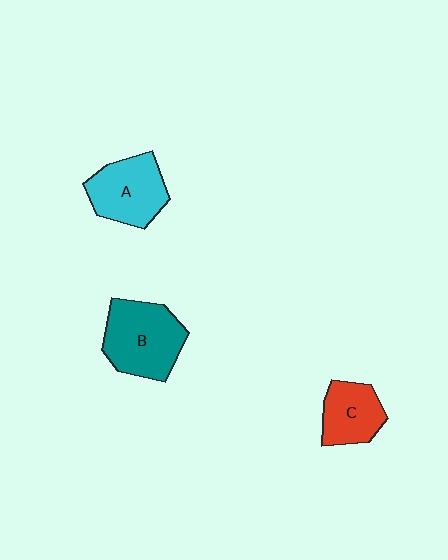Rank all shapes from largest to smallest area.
From largest to smallest: B (teal), A (cyan), C (red).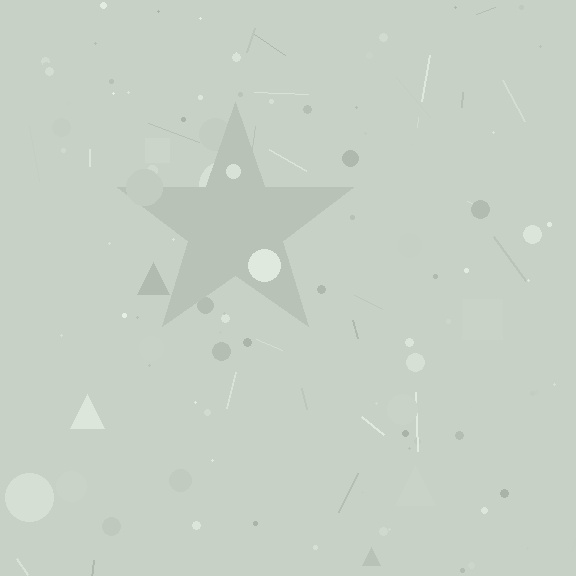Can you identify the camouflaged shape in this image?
The camouflaged shape is a star.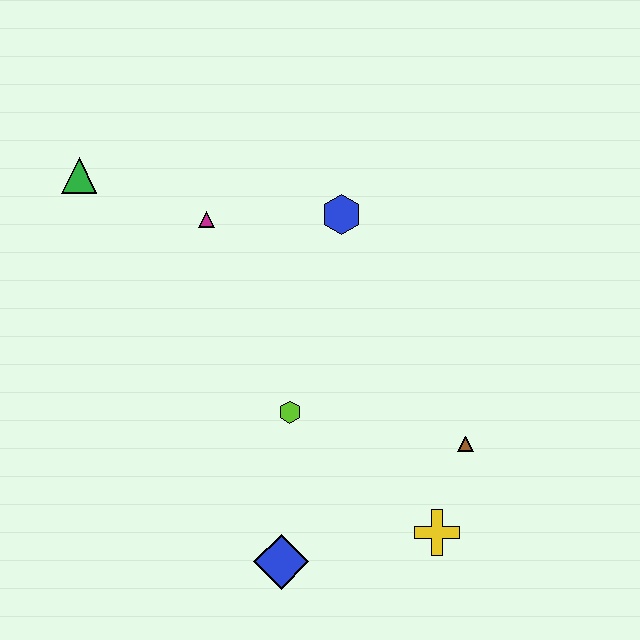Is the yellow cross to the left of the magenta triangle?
No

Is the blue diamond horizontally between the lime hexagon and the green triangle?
Yes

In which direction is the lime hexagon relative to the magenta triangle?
The lime hexagon is below the magenta triangle.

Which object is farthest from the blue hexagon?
The blue diamond is farthest from the blue hexagon.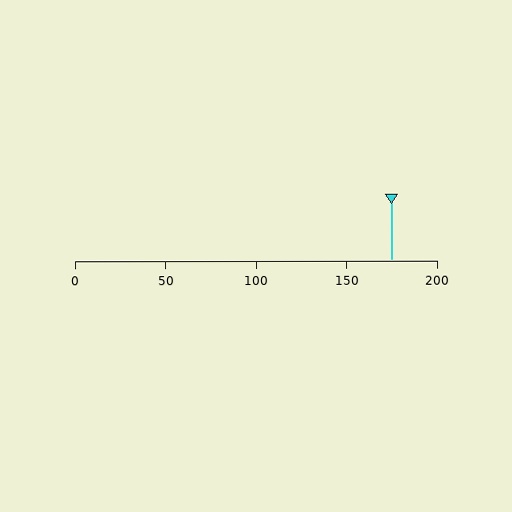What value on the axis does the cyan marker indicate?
The marker indicates approximately 175.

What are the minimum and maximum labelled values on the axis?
The axis runs from 0 to 200.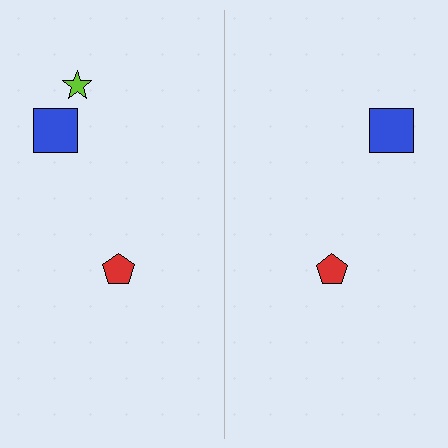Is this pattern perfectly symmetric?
No, the pattern is not perfectly symmetric. A lime star is missing from the right side.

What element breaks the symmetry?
A lime star is missing from the right side.